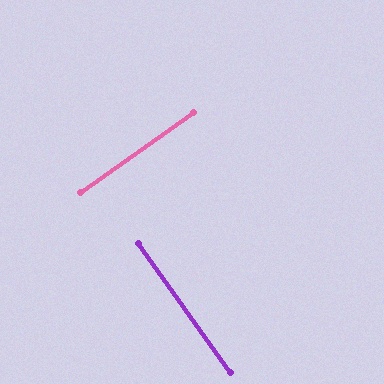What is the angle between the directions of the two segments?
Approximately 89 degrees.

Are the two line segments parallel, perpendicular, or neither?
Perpendicular — they meet at approximately 89°.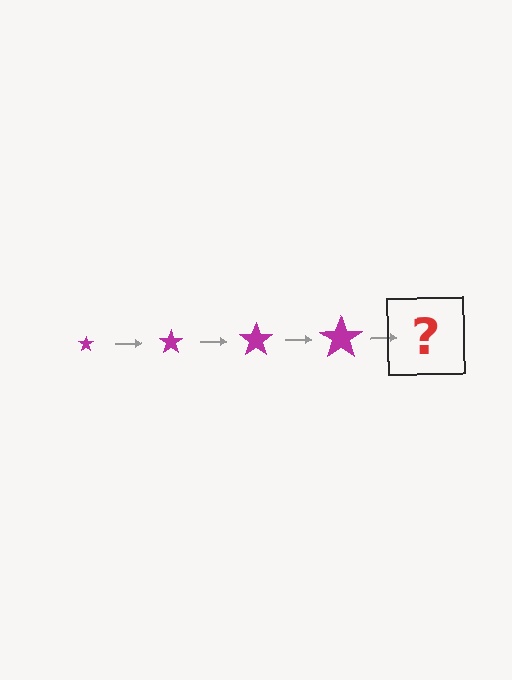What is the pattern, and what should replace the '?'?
The pattern is that the star gets progressively larger each step. The '?' should be a magenta star, larger than the previous one.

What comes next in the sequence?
The next element should be a magenta star, larger than the previous one.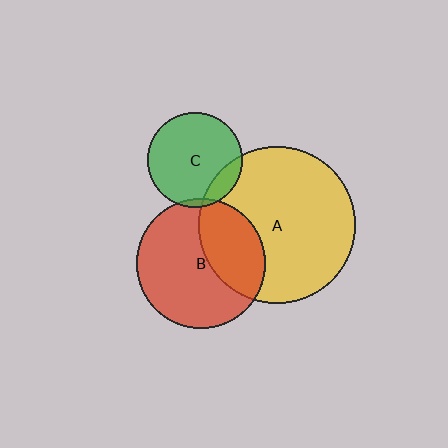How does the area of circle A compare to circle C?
Approximately 2.7 times.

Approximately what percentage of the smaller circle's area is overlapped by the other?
Approximately 35%.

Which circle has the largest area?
Circle A (yellow).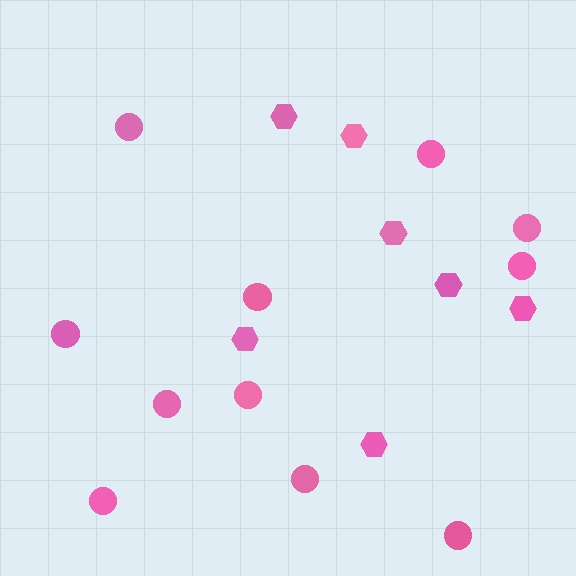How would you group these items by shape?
There are 2 groups: one group of hexagons (7) and one group of circles (11).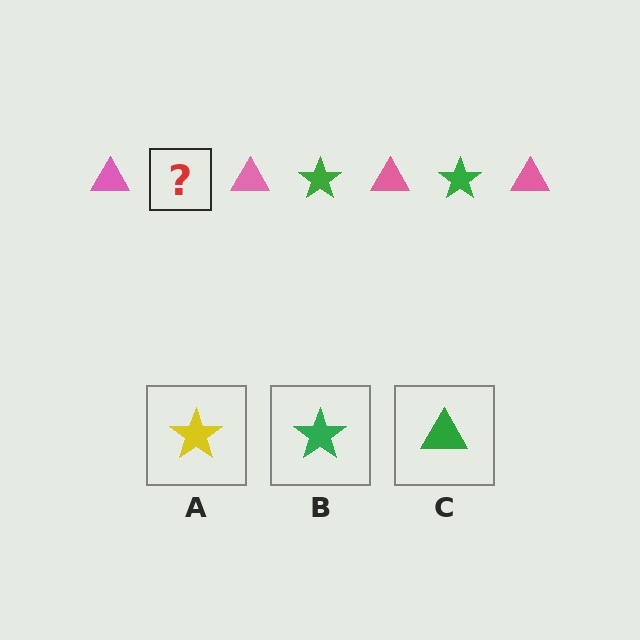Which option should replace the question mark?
Option B.